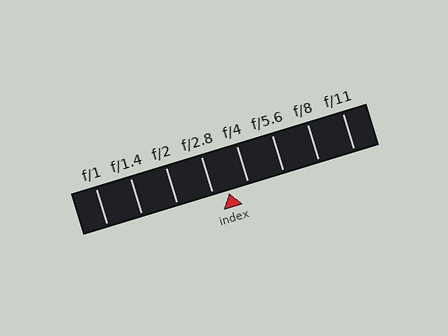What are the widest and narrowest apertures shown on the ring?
The widest aperture shown is f/1 and the narrowest is f/11.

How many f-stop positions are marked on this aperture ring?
There are 8 f-stop positions marked.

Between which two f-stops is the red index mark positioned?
The index mark is between f/2.8 and f/4.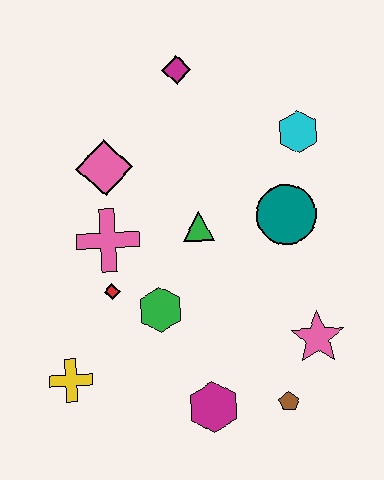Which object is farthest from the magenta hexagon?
The magenta diamond is farthest from the magenta hexagon.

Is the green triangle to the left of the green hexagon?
No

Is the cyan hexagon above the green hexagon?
Yes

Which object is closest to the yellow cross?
The red diamond is closest to the yellow cross.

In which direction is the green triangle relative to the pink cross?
The green triangle is to the right of the pink cross.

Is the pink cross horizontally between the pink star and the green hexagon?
No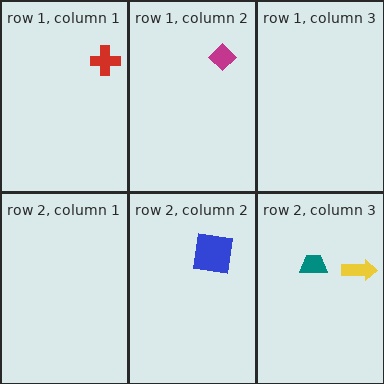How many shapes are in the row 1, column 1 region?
1.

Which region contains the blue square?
The row 2, column 2 region.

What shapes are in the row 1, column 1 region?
The red cross.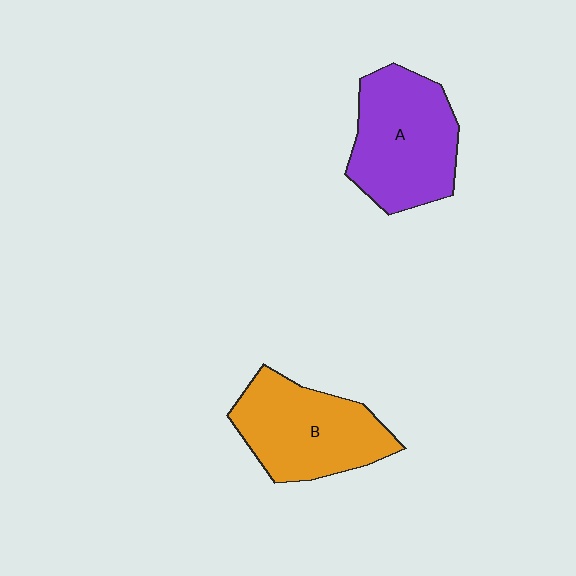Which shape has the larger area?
Shape A (purple).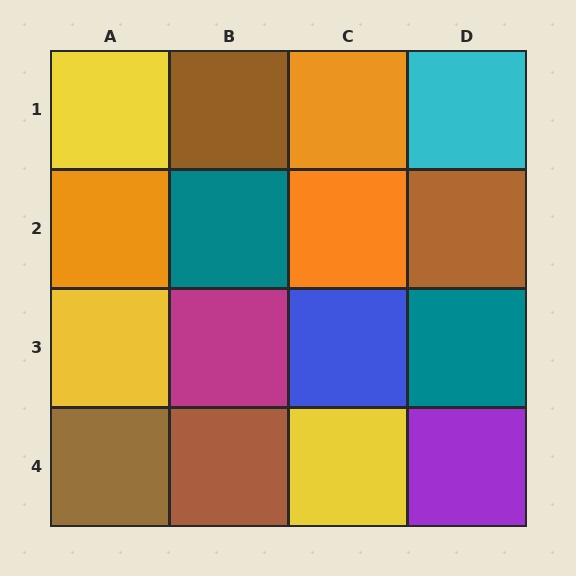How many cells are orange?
3 cells are orange.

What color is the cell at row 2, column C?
Orange.